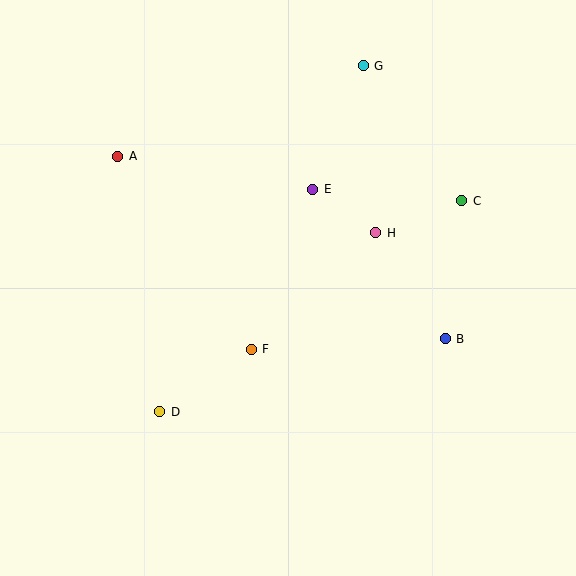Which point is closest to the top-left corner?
Point A is closest to the top-left corner.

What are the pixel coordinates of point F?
Point F is at (251, 349).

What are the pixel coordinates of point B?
Point B is at (445, 339).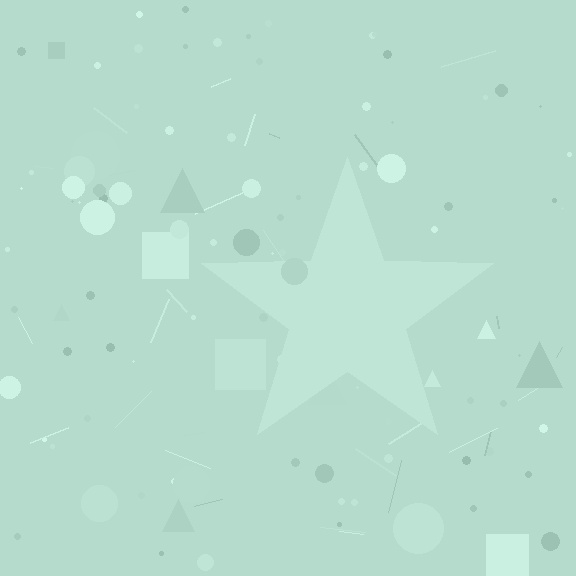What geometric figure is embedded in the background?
A star is embedded in the background.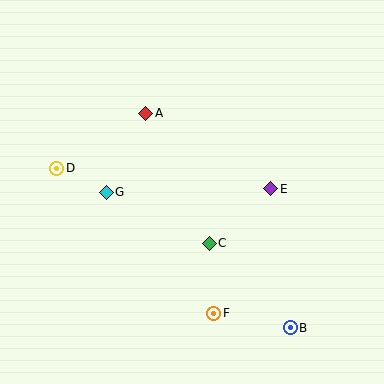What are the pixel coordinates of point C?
Point C is at (209, 243).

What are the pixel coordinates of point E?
Point E is at (271, 189).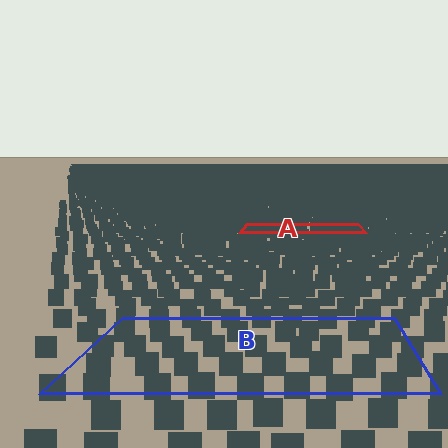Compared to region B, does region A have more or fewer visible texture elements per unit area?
Region A has more texture elements per unit area — they are packed more densely because it is farther away.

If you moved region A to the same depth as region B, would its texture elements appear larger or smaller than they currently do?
They would appear larger. At a closer depth, the same texture elements are projected at a bigger on-screen size.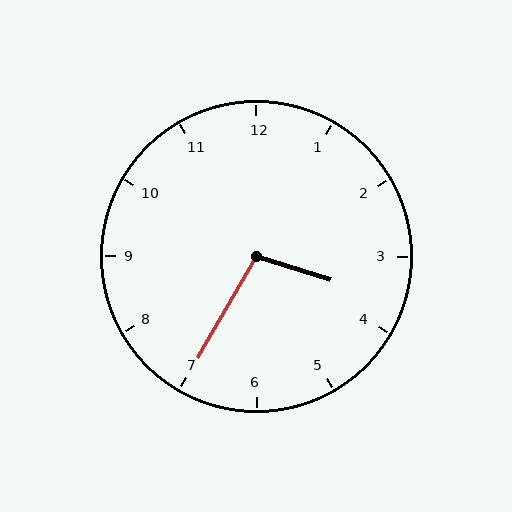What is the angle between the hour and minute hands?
Approximately 102 degrees.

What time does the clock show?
3:35.